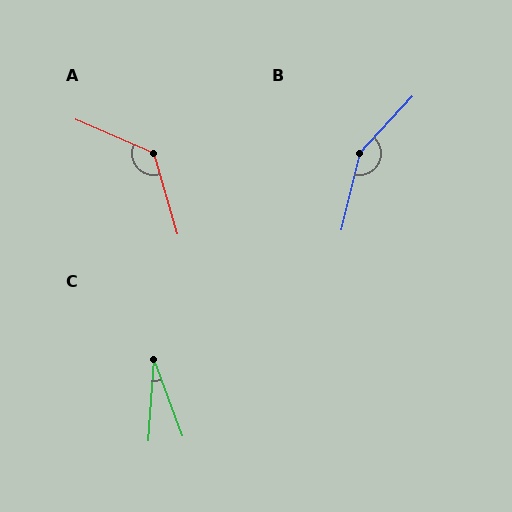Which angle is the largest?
B, at approximately 151 degrees.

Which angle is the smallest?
C, at approximately 24 degrees.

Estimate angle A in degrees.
Approximately 130 degrees.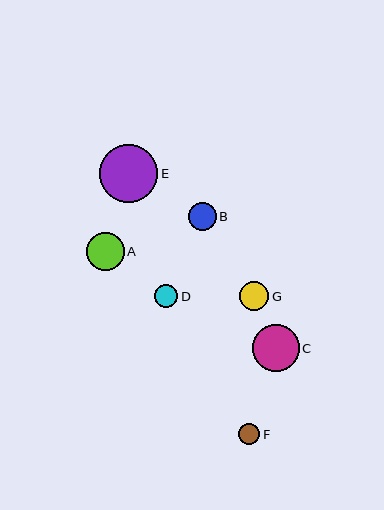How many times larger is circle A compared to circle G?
Circle A is approximately 1.3 times the size of circle G.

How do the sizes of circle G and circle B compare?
Circle G and circle B are approximately the same size.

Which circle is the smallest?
Circle F is the smallest with a size of approximately 21 pixels.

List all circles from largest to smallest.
From largest to smallest: E, C, A, G, B, D, F.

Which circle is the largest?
Circle E is the largest with a size of approximately 58 pixels.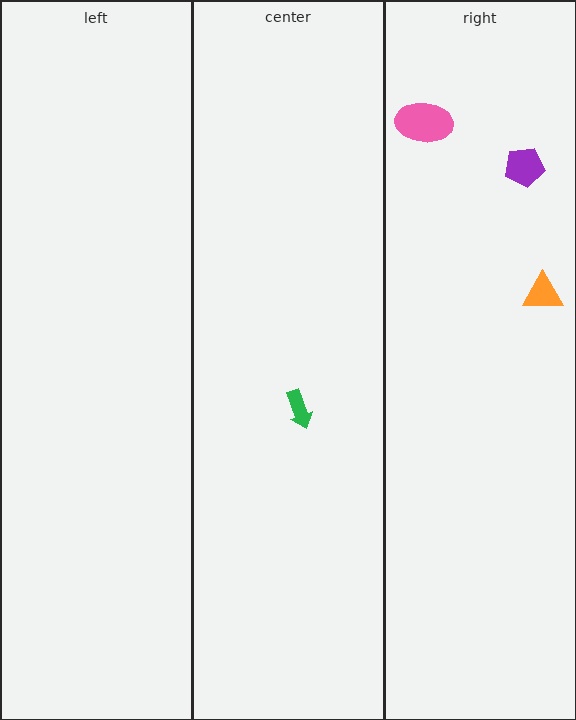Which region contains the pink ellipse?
The right region.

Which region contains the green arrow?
The center region.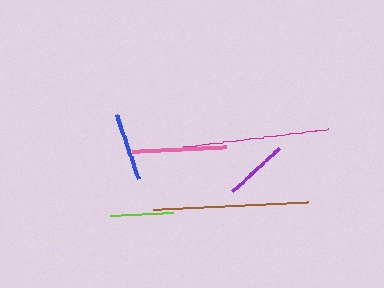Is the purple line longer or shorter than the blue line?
The blue line is longer than the purple line.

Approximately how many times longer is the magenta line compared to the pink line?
The magenta line is approximately 2.0 times the length of the pink line.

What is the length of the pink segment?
The pink segment is approximately 94 pixels long.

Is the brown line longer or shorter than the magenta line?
The magenta line is longer than the brown line.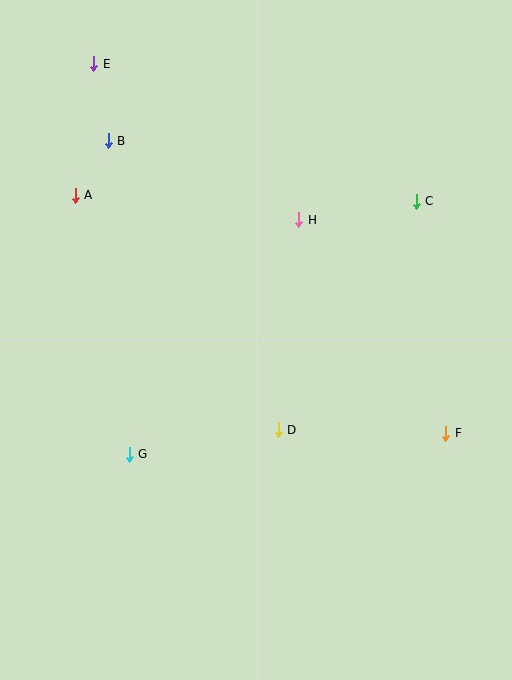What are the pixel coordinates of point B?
Point B is at (108, 141).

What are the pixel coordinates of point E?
Point E is at (94, 64).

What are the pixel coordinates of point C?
Point C is at (416, 201).